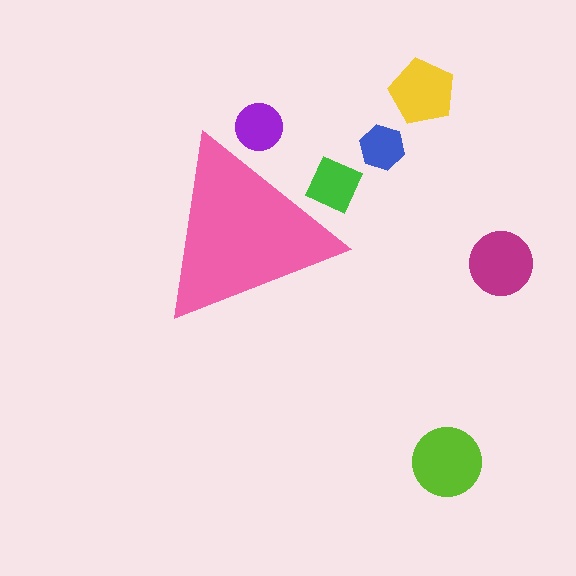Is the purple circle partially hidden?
Yes, the purple circle is partially hidden behind the pink triangle.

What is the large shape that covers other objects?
A pink triangle.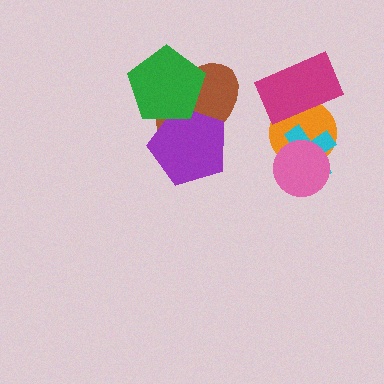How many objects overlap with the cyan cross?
2 objects overlap with the cyan cross.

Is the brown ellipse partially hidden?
Yes, it is partially covered by another shape.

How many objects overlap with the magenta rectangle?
1 object overlaps with the magenta rectangle.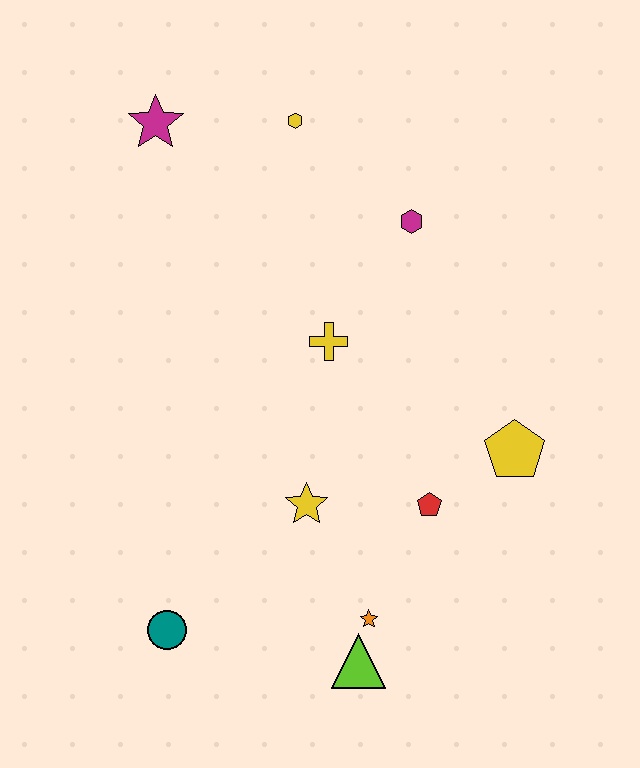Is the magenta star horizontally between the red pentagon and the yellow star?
No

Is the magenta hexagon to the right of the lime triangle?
Yes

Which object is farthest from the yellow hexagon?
The lime triangle is farthest from the yellow hexagon.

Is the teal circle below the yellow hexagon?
Yes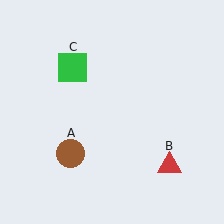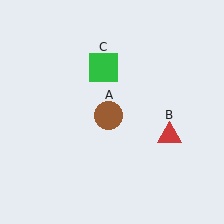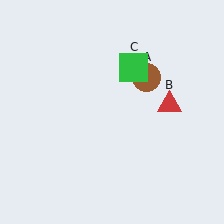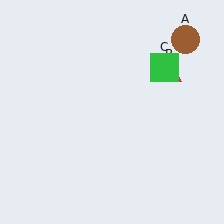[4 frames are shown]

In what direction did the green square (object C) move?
The green square (object C) moved right.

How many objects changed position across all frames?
3 objects changed position: brown circle (object A), red triangle (object B), green square (object C).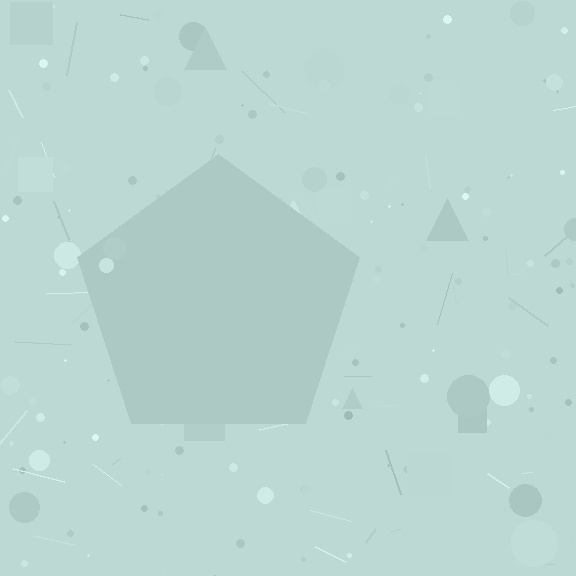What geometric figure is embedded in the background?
A pentagon is embedded in the background.